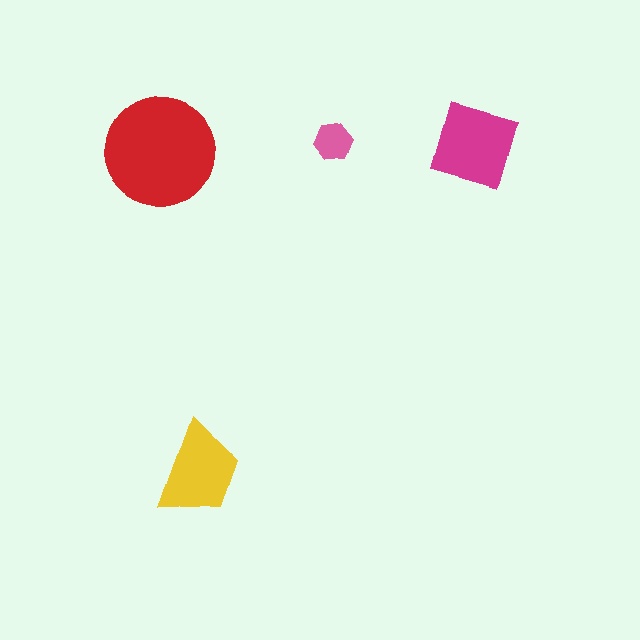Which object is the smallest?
The pink hexagon.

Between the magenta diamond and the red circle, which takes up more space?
The red circle.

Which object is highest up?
The magenta diamond is topmost.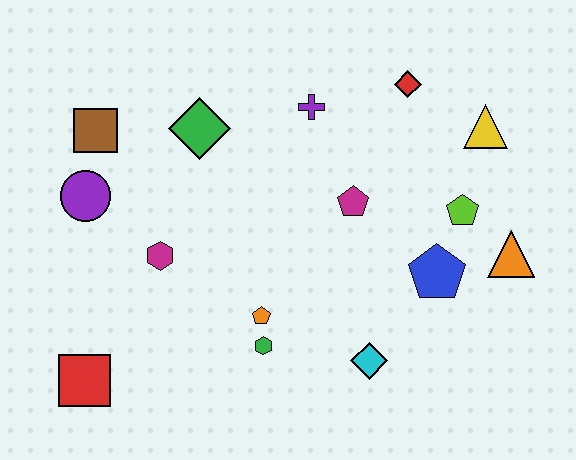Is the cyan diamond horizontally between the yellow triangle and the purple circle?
Yes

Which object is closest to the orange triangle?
The lime pentagon is closest to the orange triangle.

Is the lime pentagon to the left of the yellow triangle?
Yes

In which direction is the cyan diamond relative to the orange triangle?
The cyan diamond is to the left of the orange triangle.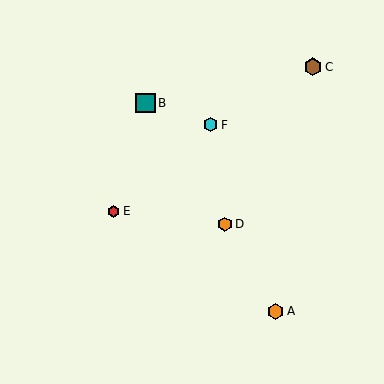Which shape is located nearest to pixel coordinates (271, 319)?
The orange hexagon (labeled A) at (276, 311) is nearest to that location.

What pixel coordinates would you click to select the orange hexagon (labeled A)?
Click at (276, 311) to select the orange hexagon A.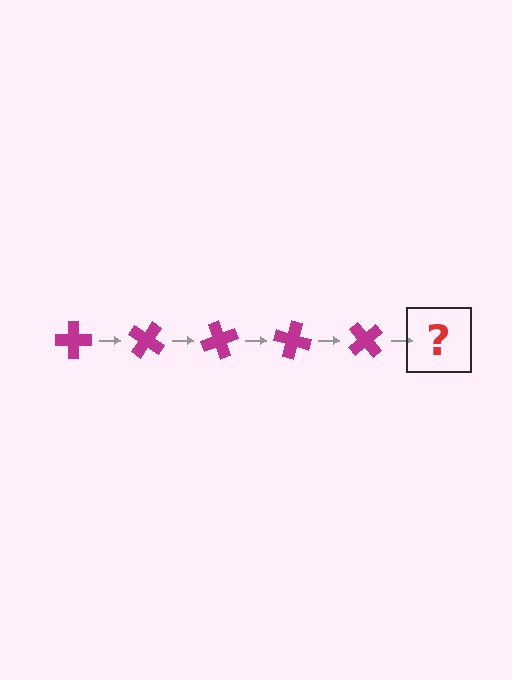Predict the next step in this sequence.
The next step is a magenta cross rotated 175 degrees.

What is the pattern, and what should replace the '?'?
The pattern is that the cross rotates 35 degrees each step. The '?' should be a magenta cross rotated 175 degrees.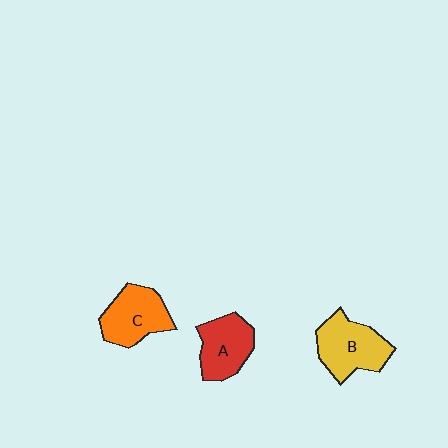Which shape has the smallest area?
Shape A (red).